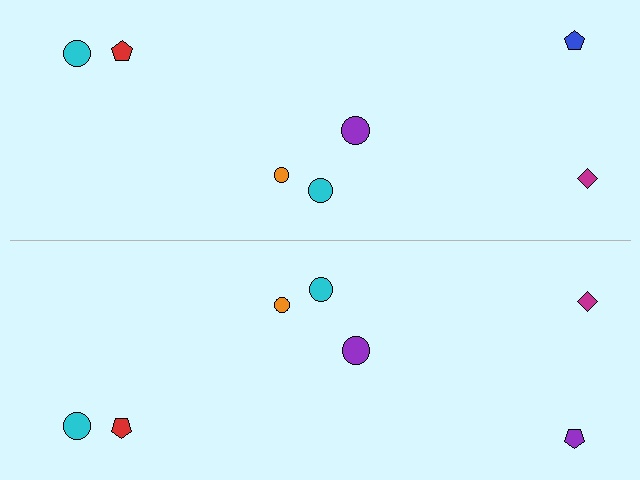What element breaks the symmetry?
The purple pentagon on the bottom side breaks the symmetry — its mirror counterpart is blue.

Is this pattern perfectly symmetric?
No, the pattern is not perfectly symmetric. The purple pentagon on the bottom side breaks the symmetry — its mirror counterpart is blue.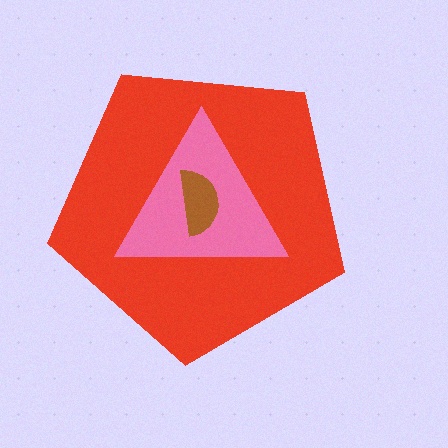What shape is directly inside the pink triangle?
The brown semicircle.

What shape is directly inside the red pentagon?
The pink triangle.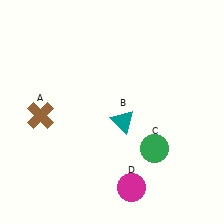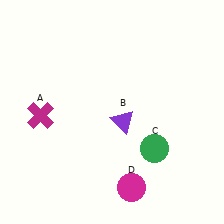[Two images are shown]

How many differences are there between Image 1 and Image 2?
There are 2 differences between the two images.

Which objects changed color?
A changed from brown to magenta. B changed from teal to purple.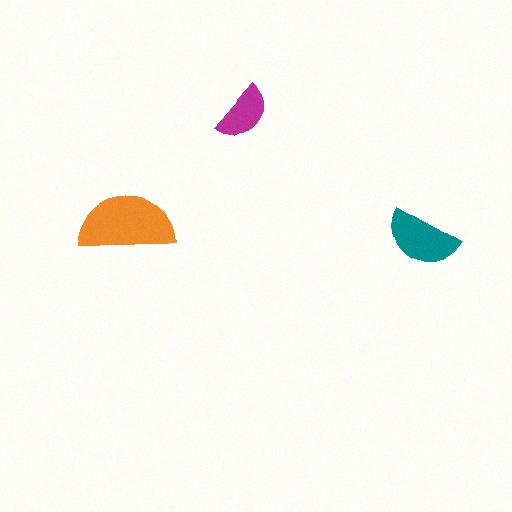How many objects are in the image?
There are 3 objects in the image.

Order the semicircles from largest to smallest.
the orange one, the teal one, the magenta one.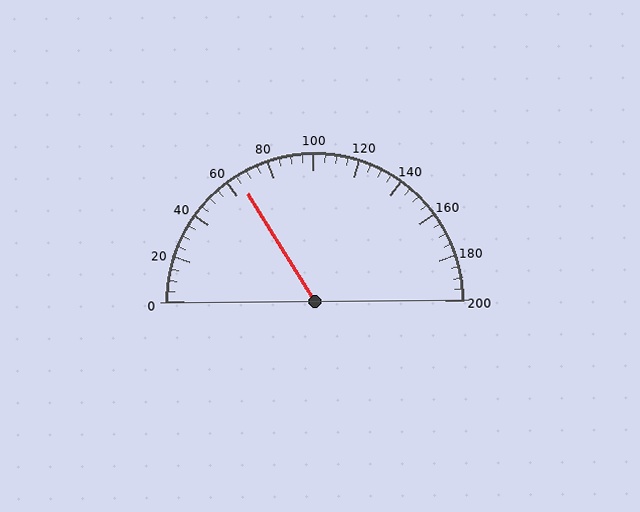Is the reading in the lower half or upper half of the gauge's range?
The reading is in the lower half of the range (0 to 200).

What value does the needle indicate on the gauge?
The needle indicates approximately 65.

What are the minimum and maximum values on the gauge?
The gauge ranges from 0 to 200.